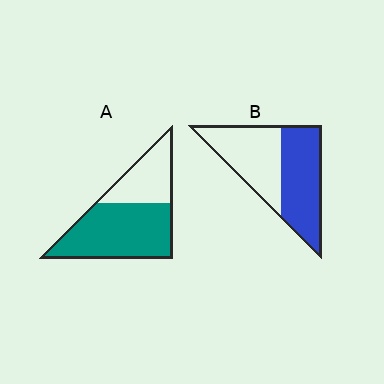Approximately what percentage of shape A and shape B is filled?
A is approximately 65% and B is approximately 50%.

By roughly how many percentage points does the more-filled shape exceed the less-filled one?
By roughly 15 percentage points (A over B).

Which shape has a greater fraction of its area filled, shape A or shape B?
Shape A.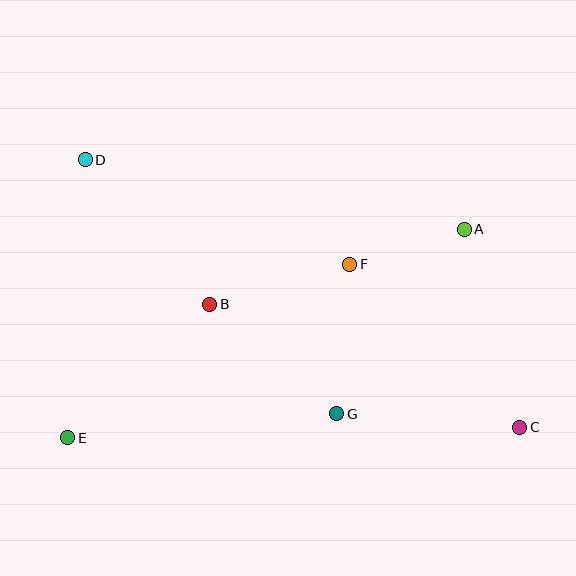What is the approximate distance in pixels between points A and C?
The distance between A and C is approximately 206 pixels.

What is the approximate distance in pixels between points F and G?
The distance between F and G is approximately 150 pixels.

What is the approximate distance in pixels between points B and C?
The distance between B and C is approximately 334 pixels.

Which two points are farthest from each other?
Points C and D are farthest from each other.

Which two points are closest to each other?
Points A and F are closest to each other.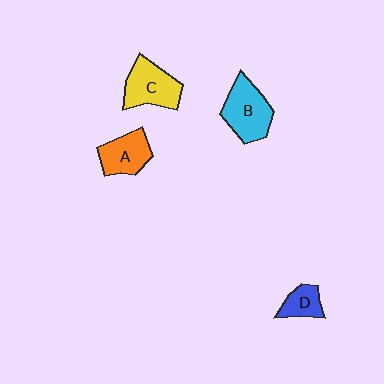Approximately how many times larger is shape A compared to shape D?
Approximately 1.5 times.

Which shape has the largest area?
Shape B (cyan).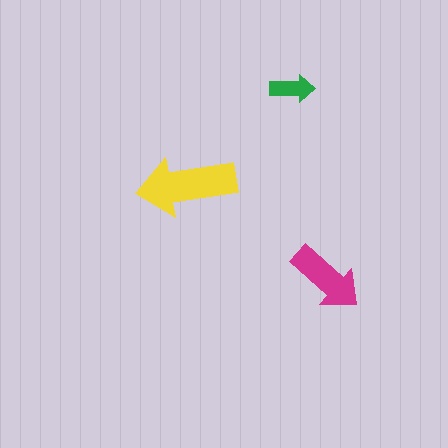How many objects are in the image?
There are 3 objects in the image.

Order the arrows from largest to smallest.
the yellow one, the magenta one, the green one.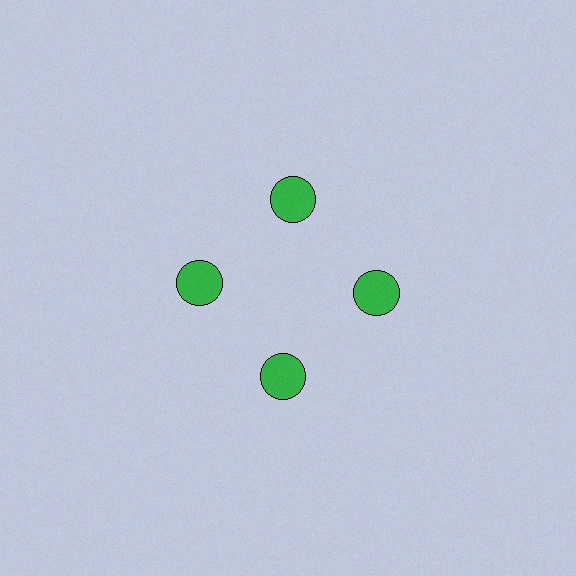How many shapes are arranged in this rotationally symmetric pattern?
There are 4 shapes, arranged in 4 groups of 1.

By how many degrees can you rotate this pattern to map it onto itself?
The pattern maps onto itself every 90 degrees of rotation.